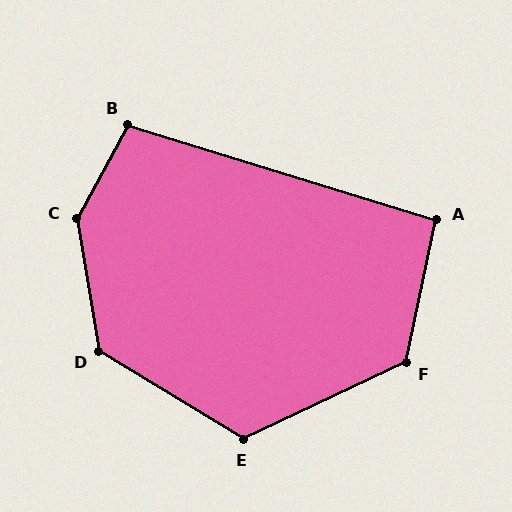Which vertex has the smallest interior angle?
A, at approximately 95 degrees.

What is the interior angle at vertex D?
Approximately 131 degrees (obtuse).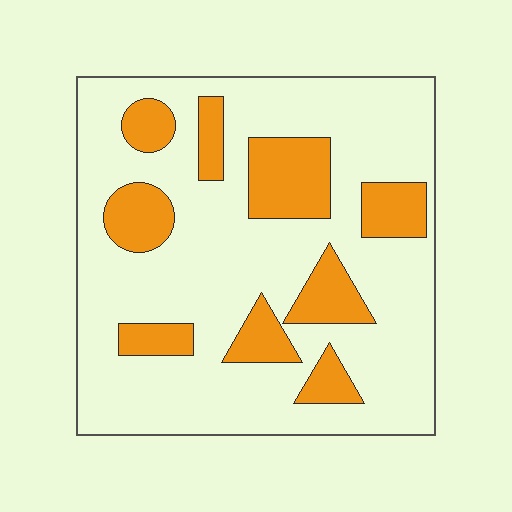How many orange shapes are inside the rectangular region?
9.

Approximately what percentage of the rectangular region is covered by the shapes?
Approximately 25%.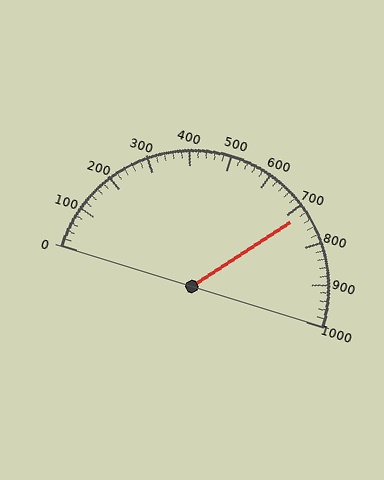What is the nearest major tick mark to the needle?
The nearest major tick mark is 700.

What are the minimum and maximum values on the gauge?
The gauge ranges from 0 to 1000.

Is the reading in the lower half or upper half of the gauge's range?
The reading is in the upper half of the range (0 to 1000).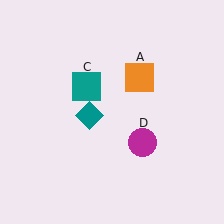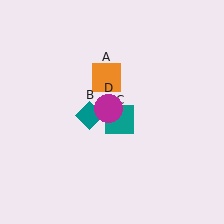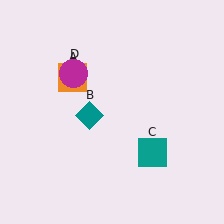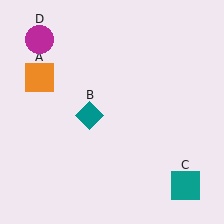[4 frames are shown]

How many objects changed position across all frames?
3 objects changed position: orange square (object A), teal square (object C), magenta circle (object D).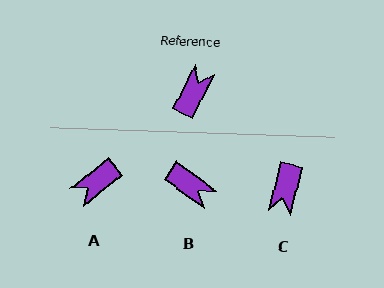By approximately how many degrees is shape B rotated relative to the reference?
Approximately 100 degrees clockwise.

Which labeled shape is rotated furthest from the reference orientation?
C, about 168 degrees away.